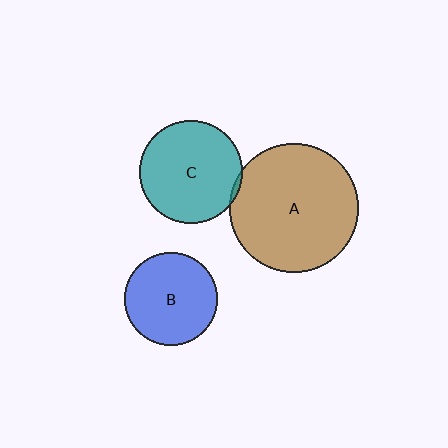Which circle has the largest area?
Circle A (brown).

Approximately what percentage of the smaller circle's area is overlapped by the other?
Approximately 5%.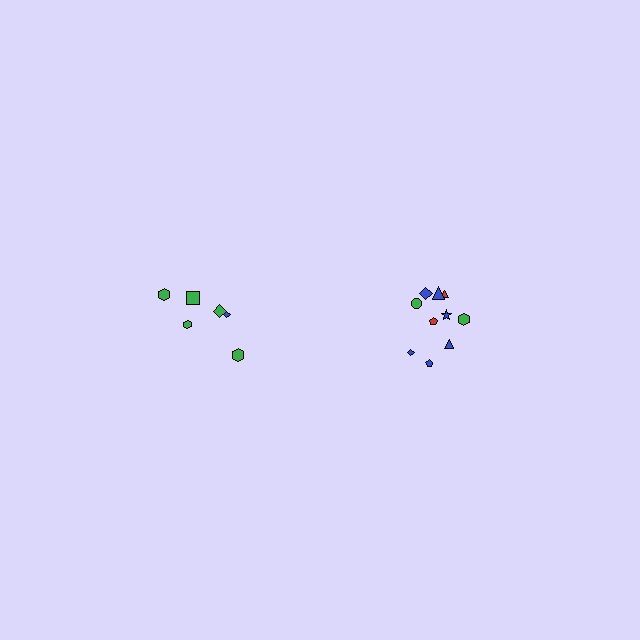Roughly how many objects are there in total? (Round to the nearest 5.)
Roughly 15 objects in total.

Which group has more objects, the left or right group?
The right group.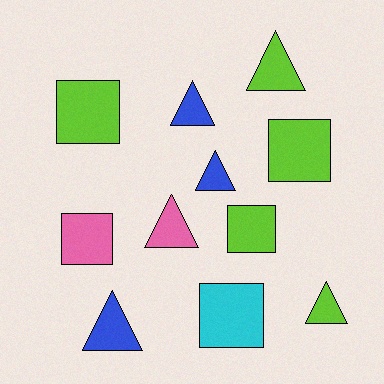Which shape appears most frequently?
Triangle, with 6 objects.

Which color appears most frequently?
Lime, with 5 objects.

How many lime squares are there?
There are 3 lime squares.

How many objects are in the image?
There are 11 objects.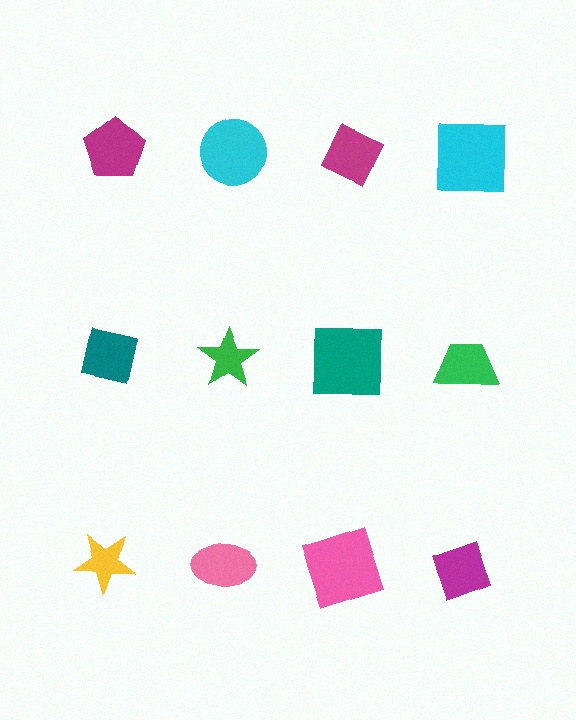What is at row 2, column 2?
A green star.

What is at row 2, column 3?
A teal square.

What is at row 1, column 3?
A magenta diamond.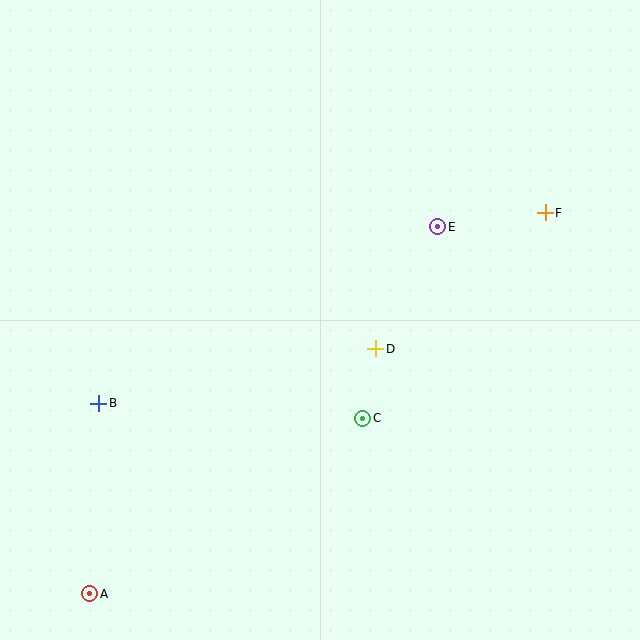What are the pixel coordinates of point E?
Point E is at (438, 227).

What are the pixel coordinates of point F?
Point F is at (545, 213).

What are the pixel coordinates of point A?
Point A is at (90, 594).